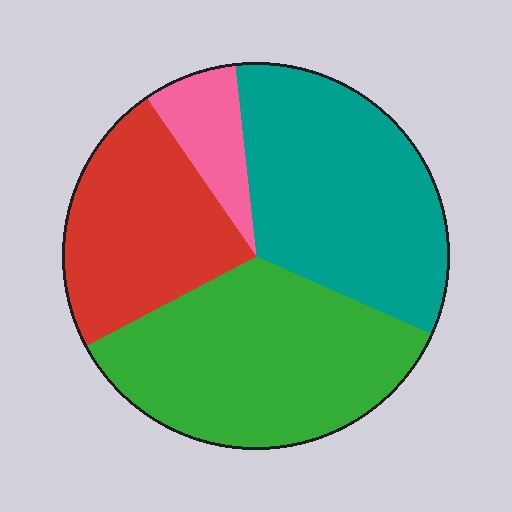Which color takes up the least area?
Pink, at roughly 10%.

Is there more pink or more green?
Green.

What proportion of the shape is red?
Red covers 23% of the shape.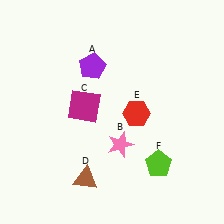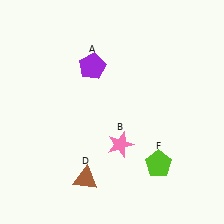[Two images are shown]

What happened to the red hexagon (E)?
The red hexagon (E) was removed in Image 2. It was in the bottom-right area of Image 1.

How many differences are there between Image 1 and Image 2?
There are 2 differences between the two images.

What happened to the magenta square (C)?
The magenta square (C) was removed in Image 2. It was in the top-left area of Image 1.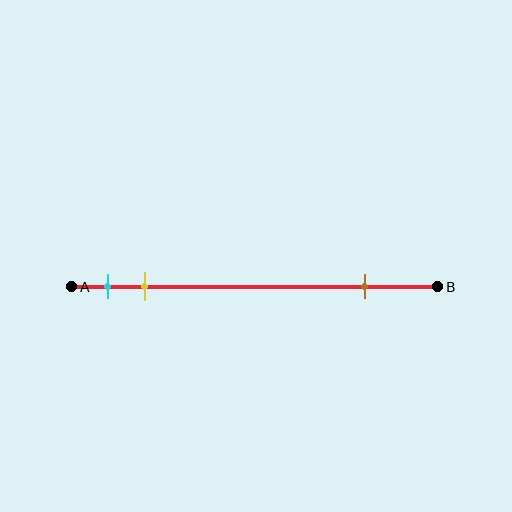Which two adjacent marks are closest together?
The cyan and yellow marks are the closest adjacent pair.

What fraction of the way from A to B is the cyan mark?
The cyan mark is approximately 10% (0.1) of the way from A to B.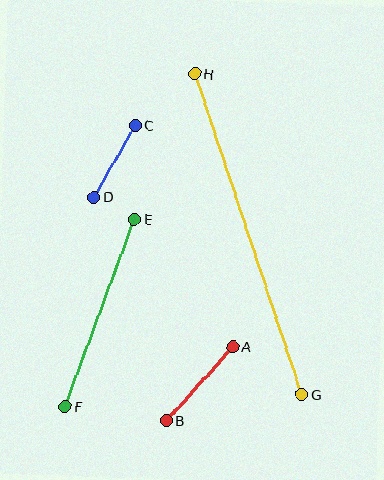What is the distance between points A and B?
The distance is approximately 99 pixels.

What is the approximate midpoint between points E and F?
The midpoint is at approximately (100, 313) pixels.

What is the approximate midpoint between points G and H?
The midpoint is at approximately (248, 234) pixels.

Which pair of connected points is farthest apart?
Points G and H are farthest apart.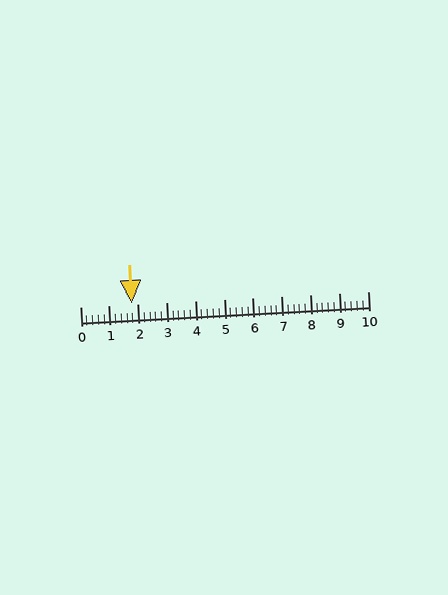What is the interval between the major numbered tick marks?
The major tick marks are spaced 1 units apart.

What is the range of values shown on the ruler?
The ruler shows values from 0 to 10.